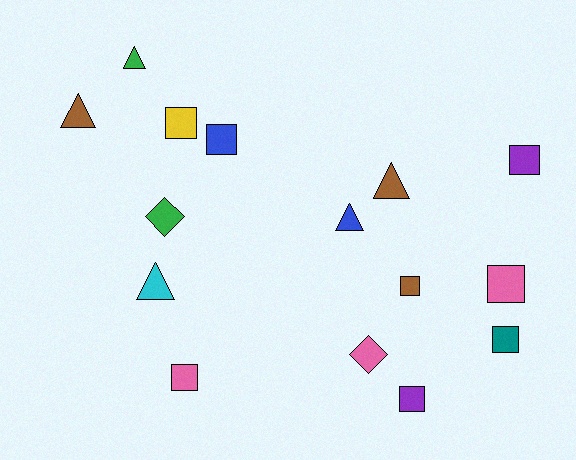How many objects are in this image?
There are 15 objects.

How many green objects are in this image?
There are 2 green objects.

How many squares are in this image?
There are 8 squares.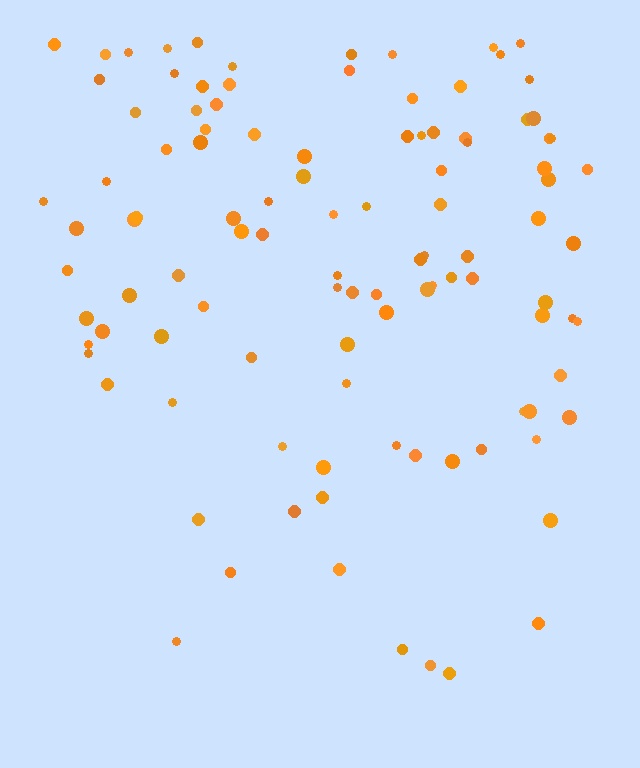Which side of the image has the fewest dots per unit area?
The bottom.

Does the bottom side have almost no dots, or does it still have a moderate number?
Still a moderate number, just noticeably fewer than the top.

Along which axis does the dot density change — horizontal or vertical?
Vertical.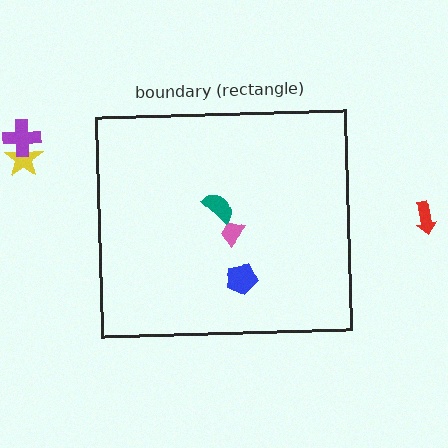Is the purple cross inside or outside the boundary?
Outside.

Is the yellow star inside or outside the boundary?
Outside.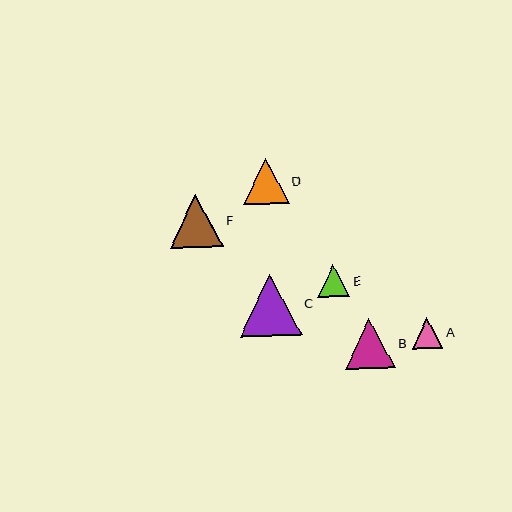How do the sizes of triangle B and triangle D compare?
Triangle B and triangle D are approximately the same size.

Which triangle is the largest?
Triangle C is the largest with a size of approximately 61 pixels.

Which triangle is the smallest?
Triangle A is the smallest with a size of approximately 31 pixels.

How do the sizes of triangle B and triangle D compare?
Triangle B and triangle D are approximately the same size.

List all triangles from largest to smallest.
From largest to smallest: C, F, B, D, E, A.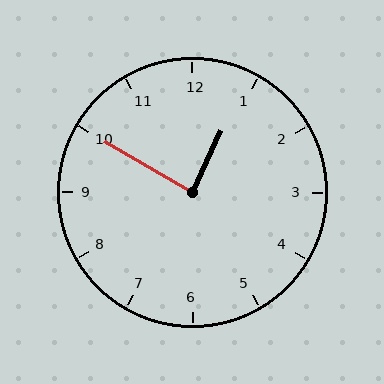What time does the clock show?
12:50.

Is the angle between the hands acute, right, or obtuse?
It is right.